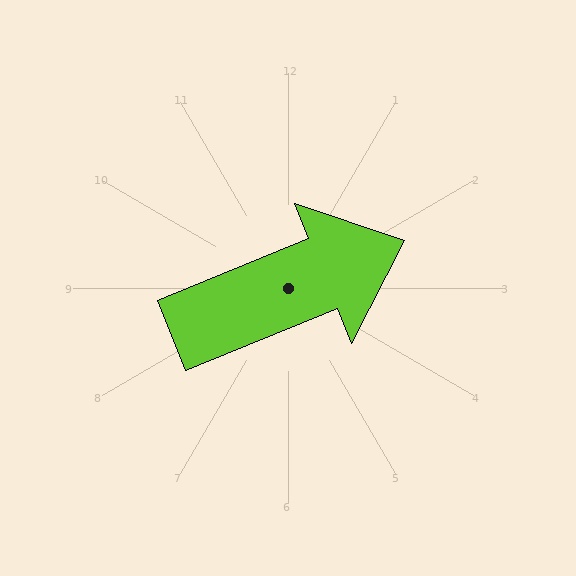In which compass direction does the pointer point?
East.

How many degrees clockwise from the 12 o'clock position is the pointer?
Approximately 68 degrees.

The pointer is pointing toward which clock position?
Roughly 2 o'clock.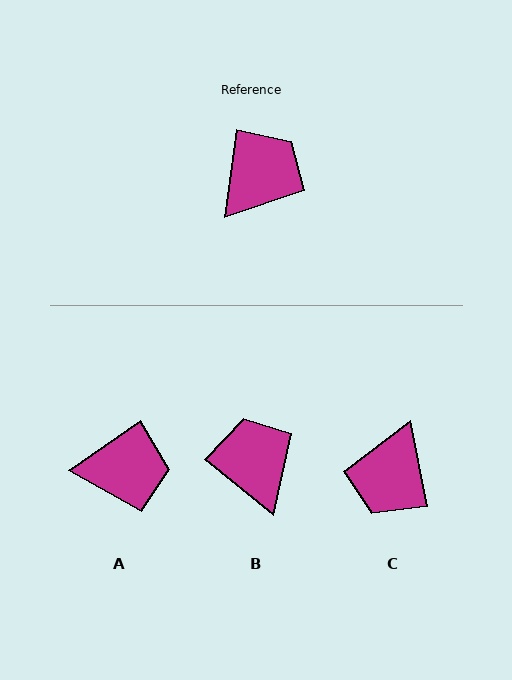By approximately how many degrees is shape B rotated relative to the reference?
Approximately 59 degrees counter-clockwise.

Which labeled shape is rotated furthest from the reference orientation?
C, about 161 degrees away.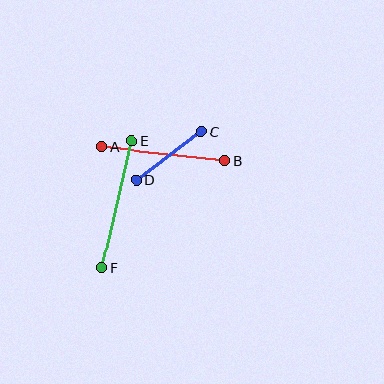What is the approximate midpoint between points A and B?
The midpoint is at approximately (163, 154) pixels.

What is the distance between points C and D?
The distance is approximately 81 pixels.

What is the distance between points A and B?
The distance is approximately 124 pixels.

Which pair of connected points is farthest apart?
Points E and F are farthest apart.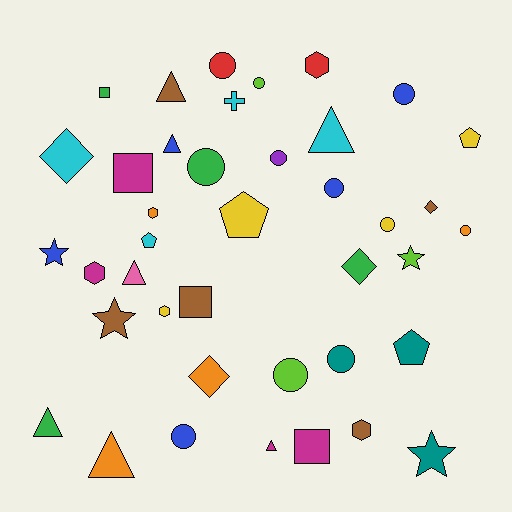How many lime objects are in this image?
There are 3 lime objects.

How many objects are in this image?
There are 40 objects.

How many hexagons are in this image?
There are 5 hexagons.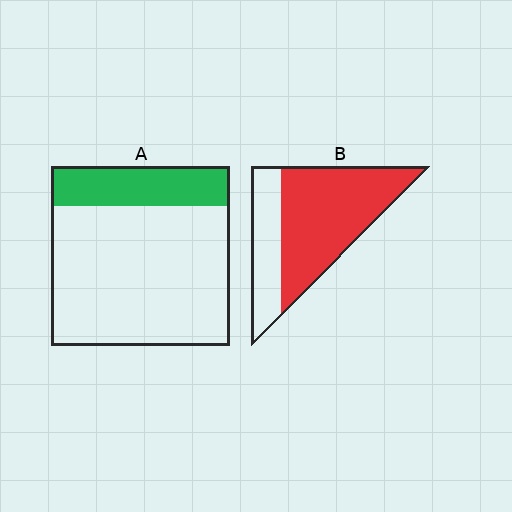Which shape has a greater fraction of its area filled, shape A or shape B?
Shape B.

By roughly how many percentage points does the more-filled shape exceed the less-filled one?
By roughly 45 percentage points (B over A).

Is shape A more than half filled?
No.